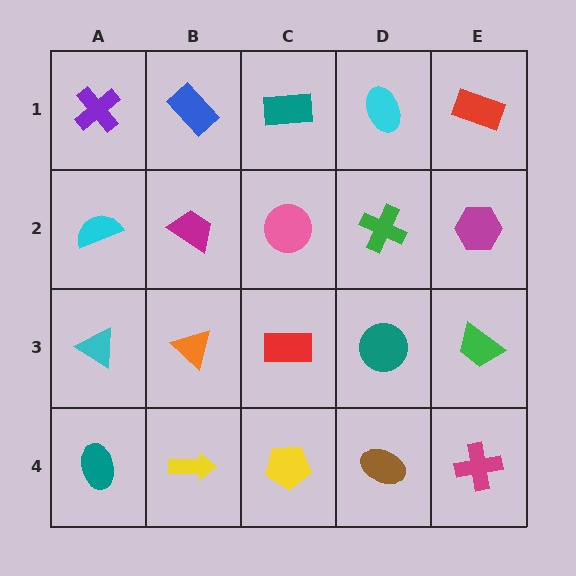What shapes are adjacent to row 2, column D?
A cyan ellipse (row 1, column D), a teal circle (row 3, column D), a pink circle (row 2, column C), a magenta hexagon (row 2, column E).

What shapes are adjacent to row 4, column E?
A green trapezoid (row 3, column E), a brown ellipse (row 4, column D).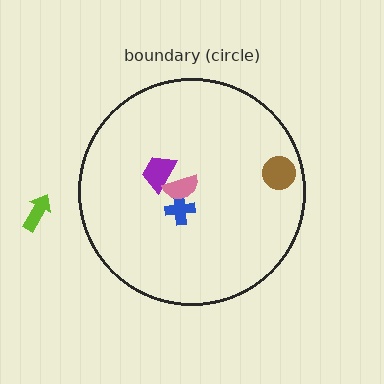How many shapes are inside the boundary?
4 inside, 1 outside.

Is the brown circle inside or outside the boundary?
Inside.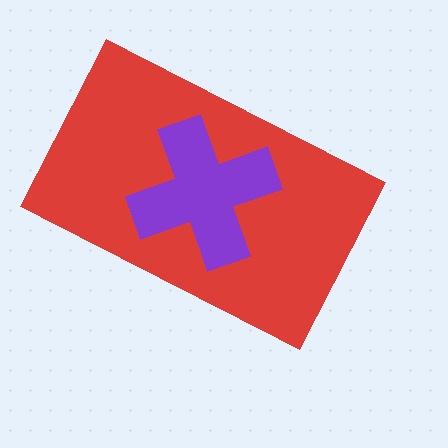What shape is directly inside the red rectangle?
The purple cross.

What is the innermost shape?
The purple cross.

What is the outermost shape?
The red rectangle.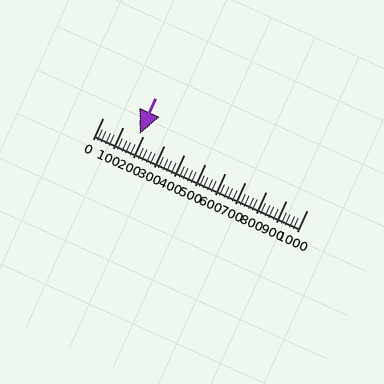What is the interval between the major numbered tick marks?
The major tick marks are spaced 100 units apart.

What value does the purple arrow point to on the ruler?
The purple arrow points to approximately 180.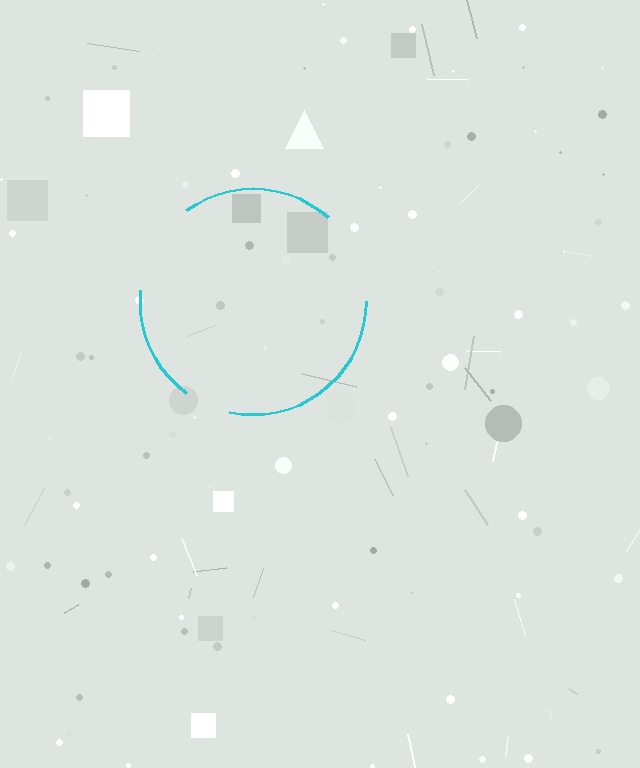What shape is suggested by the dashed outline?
The dashed outline suggests a circle.